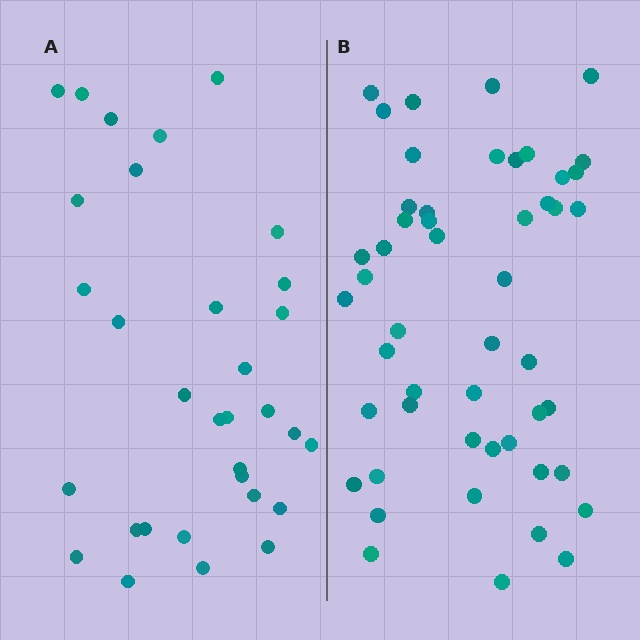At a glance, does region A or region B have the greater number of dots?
Region B (the right region) has more dots.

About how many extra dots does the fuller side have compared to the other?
Region B has approximately 20 more dots than region A.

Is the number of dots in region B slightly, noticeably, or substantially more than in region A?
Region B has substantially more. The ratio is roughly 1.6 to 1.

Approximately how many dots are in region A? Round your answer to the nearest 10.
About 30 dots. (The exact count is 32, which rounds to 30.)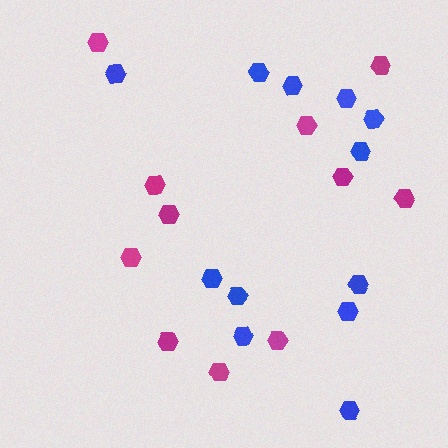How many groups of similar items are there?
There are 2 groups: one group of blue hexagons (12) and one group of magenta hexagons (11).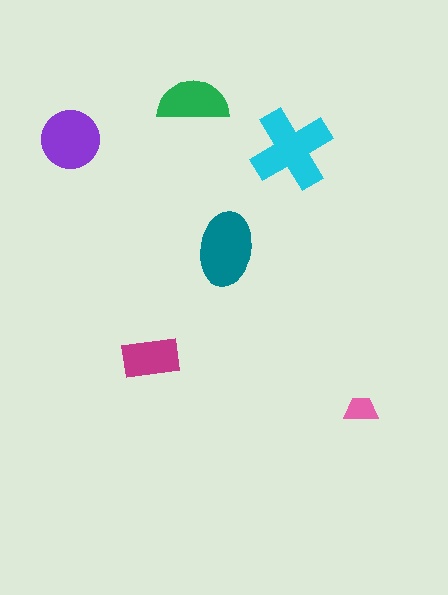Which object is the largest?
The cyan cross.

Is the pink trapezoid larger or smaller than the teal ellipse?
Smaller.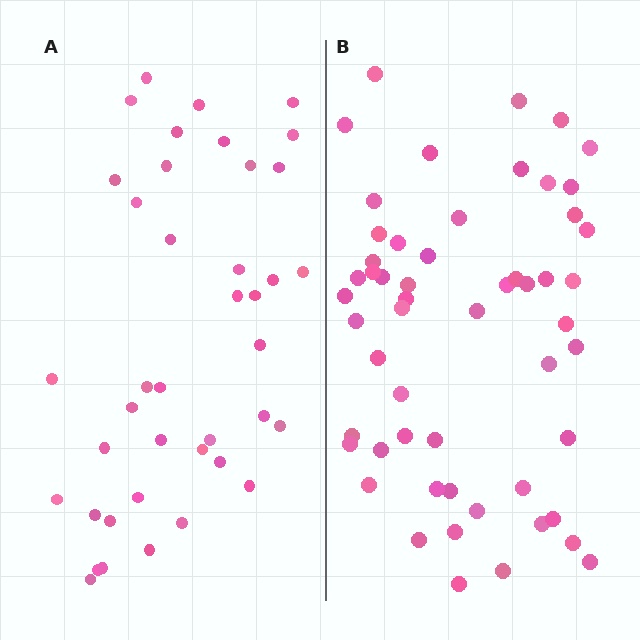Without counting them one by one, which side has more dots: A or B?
Region B (the right region) has more dots.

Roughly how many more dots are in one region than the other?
Region B has approximately 15 more dots than region A.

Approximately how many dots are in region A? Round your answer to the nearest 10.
About 40 dots.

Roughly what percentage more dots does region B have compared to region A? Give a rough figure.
About 40% more.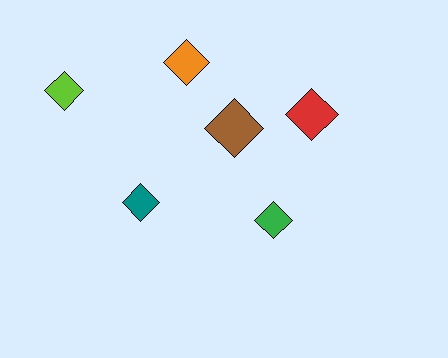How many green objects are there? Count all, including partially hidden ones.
There is 1 green object.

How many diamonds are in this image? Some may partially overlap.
There are 6 diamonds.